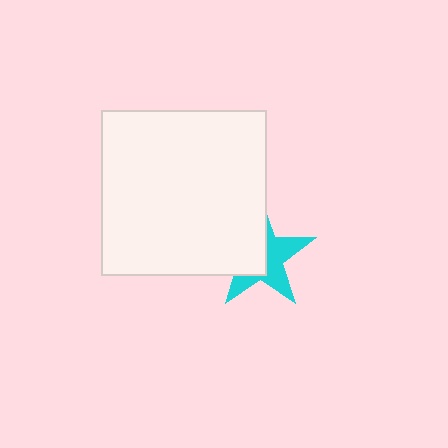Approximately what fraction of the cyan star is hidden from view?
Roughly 51% of the cyan star is hidden behind the white square.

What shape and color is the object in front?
The object in front is a white square.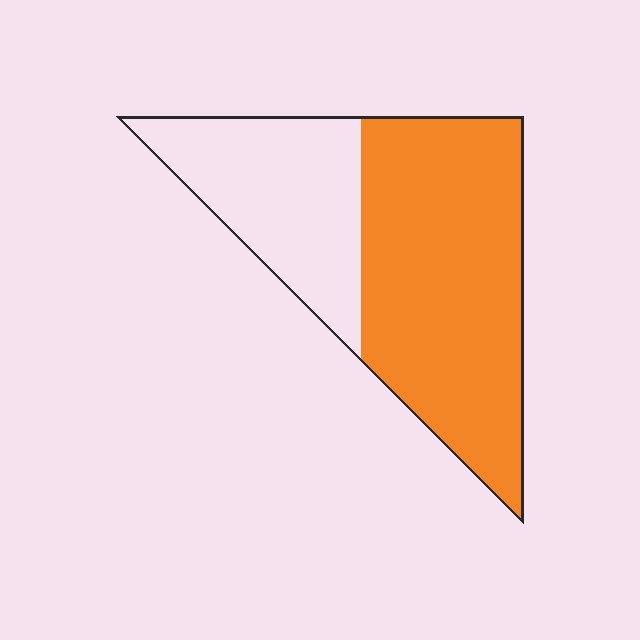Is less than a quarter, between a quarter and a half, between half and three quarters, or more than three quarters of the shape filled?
Between half and three quarters.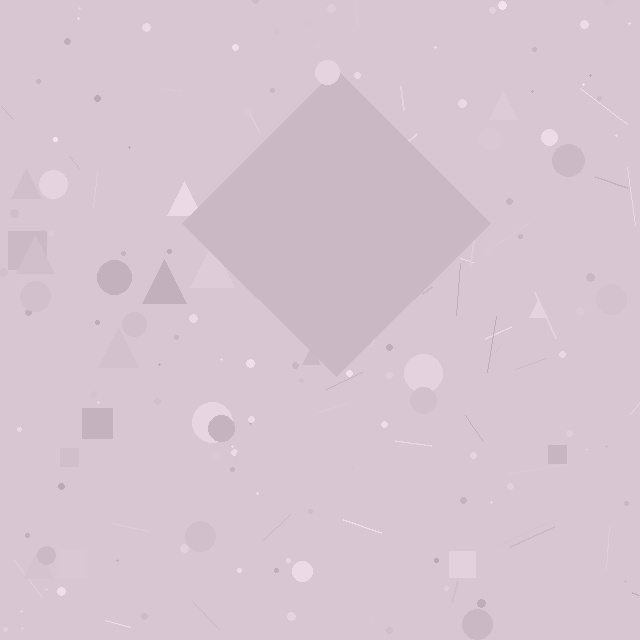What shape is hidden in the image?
A diamond is hidden in the image.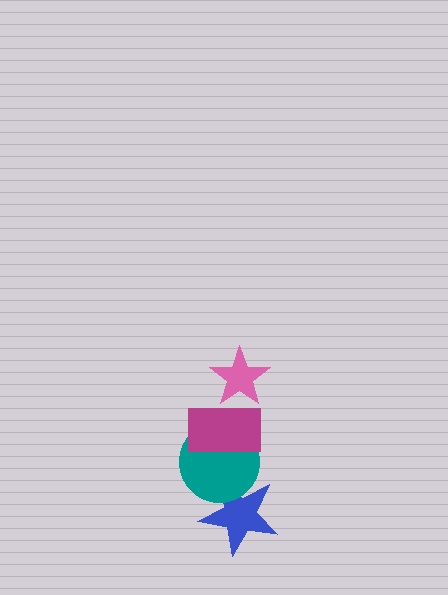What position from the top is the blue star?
The blue star is 4th from the top.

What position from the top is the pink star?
The pink star is 1st from the top.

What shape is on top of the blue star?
The teal circle is on top of the blue star.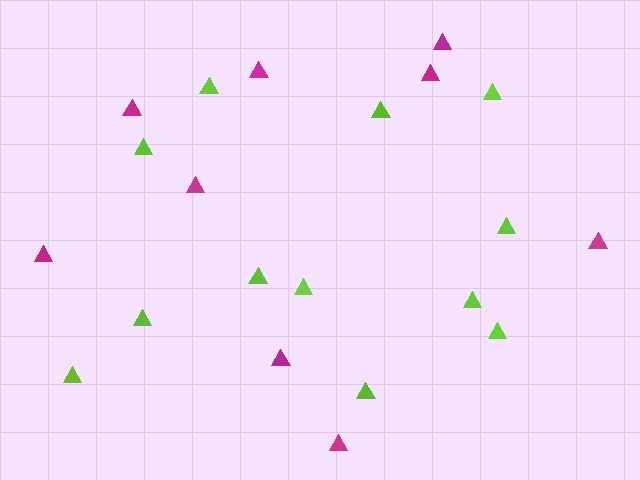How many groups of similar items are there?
There are 2 groups: one group of magenta triangles (9) and one group of lime triangles (12).